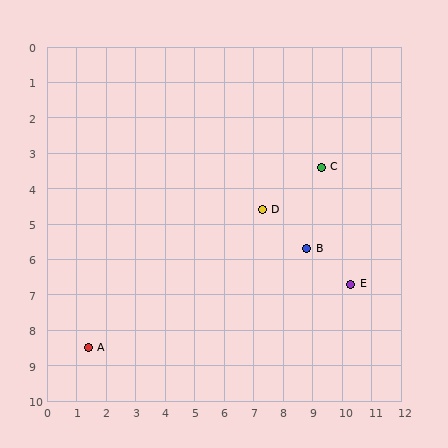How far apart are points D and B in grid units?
Points D and B are about 1.9 grid units apart.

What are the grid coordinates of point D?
Point D is at approximately (7.3, 4.6).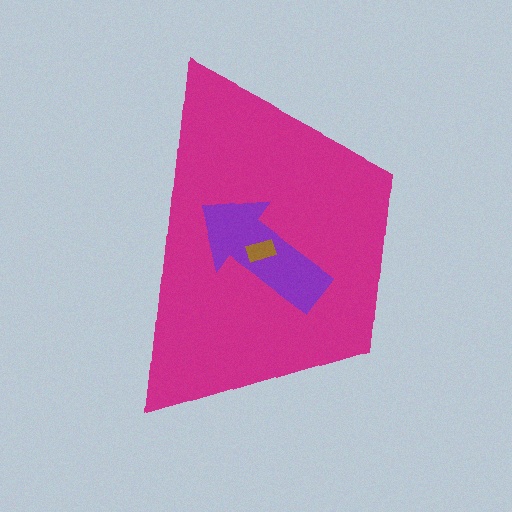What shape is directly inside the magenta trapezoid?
The purple arrow.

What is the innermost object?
The brown rectangle.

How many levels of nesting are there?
3.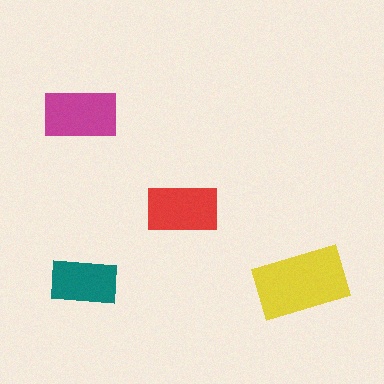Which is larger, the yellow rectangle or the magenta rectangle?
The yellow one.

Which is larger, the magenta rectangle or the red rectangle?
The magenta one.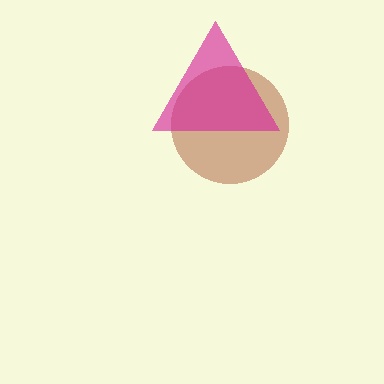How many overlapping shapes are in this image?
There are 2 overlapping shapes in the image.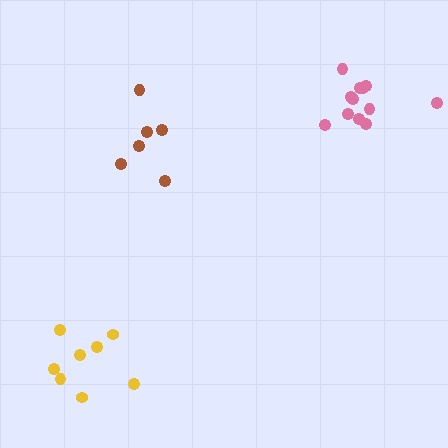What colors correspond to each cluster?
The clusters are colored: yellow, pink, brown.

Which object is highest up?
The pink cluster is topmost.